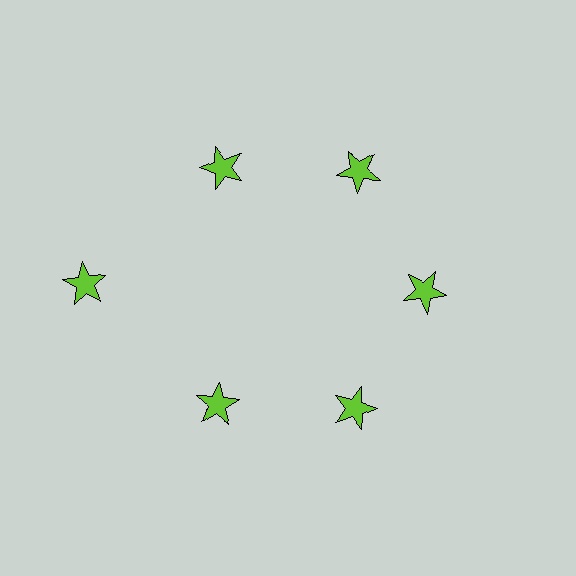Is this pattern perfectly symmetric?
No. The 6 lime stars are arranged in a ring, but one element near the 9 o'clock position is pushed outward from the center, breaking the 6-fold rotational symmetry.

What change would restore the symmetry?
The symmetry would be restored by moving it inward, back onto the ring so that all 6 stars sit at equal angles and equal distance from the center.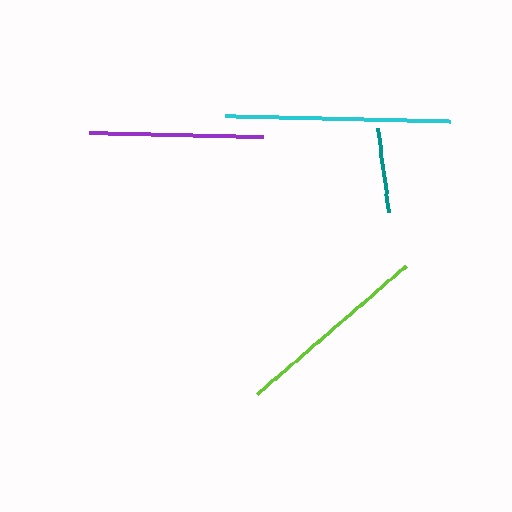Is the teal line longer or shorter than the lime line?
The lime line is longer than the teal line.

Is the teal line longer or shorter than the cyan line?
The cyan line is longer than the teal line.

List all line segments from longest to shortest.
From longest to shortest: cyan, lime, purple, teal.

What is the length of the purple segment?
The purple segment is approximately 174 pixels long.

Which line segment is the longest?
The cyan line is the longest at approximately 225 pixels.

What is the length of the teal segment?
The teal segment is approximately 85 pixels long.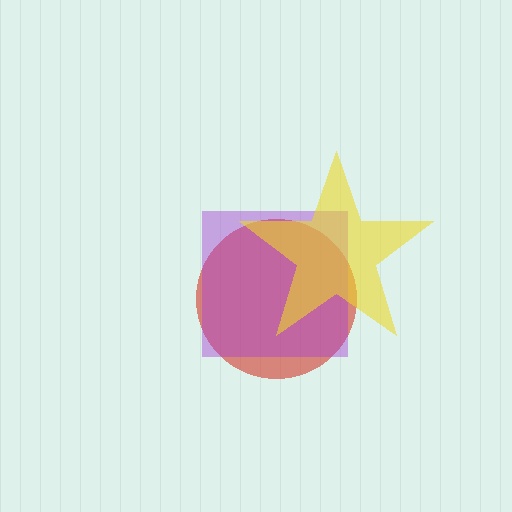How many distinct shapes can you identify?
There are 3 distinct shapes: a red circle, a purple square, a yellow star.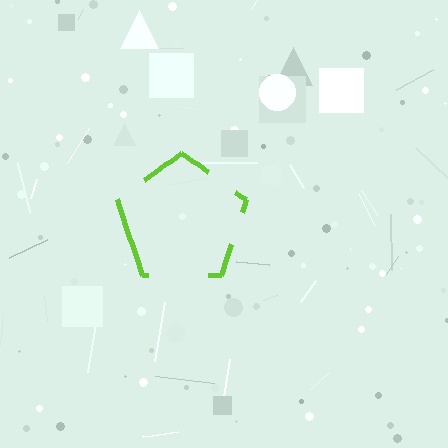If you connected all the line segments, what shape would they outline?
They would outline a pentagon.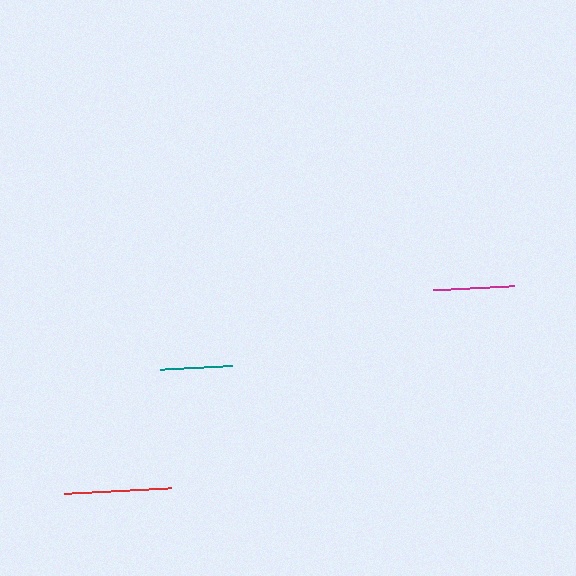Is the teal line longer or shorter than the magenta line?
The magenta line is longer than the teal line.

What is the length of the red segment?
The red segment is approximately 107 pixels long.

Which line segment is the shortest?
The teal line is the shortest at approximately 72 pixels.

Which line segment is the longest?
The red line is the longest at approximately 107 pixels.